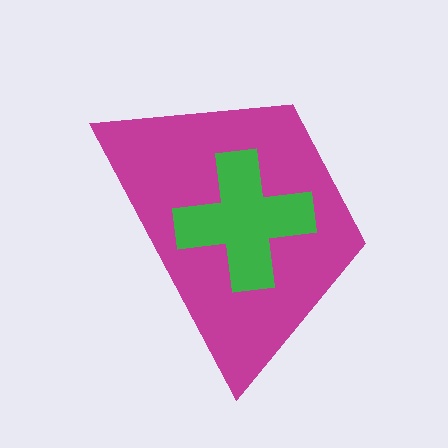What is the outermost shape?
The magenta trapezoid.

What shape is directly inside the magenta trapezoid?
The green cross.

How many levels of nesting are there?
2.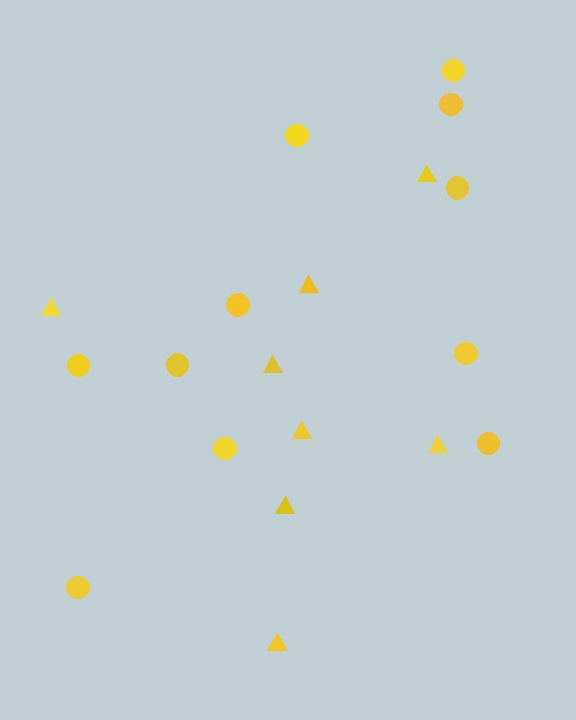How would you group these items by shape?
There are 2 groups: one group of circles (11) and one group of triangles (8).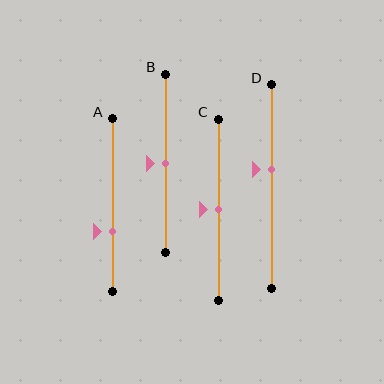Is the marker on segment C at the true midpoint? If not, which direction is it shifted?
Yes, the marker on segment C is at the true midpoint.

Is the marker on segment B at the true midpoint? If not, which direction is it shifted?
Yes, the marker on segment B is at the true midpoint.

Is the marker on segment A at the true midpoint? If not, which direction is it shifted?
No, the marker on segment A is shifted downward by about 15% of the segment length.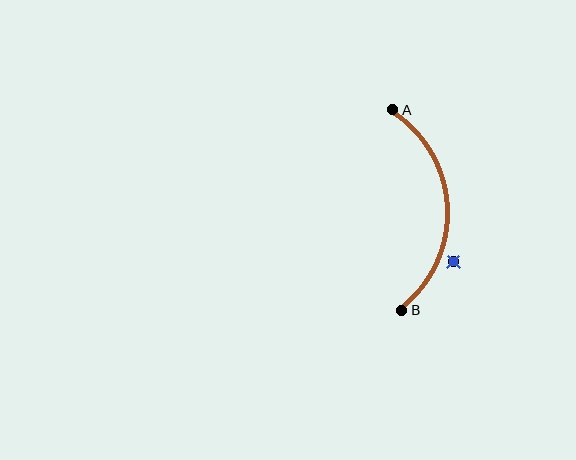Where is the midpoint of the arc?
The arc midpoint is the point on the curve farthest from the straight line joining A and B. It sits to the right of that line.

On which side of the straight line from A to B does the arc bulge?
The arc bulges to the right of the straight line connecting A and B.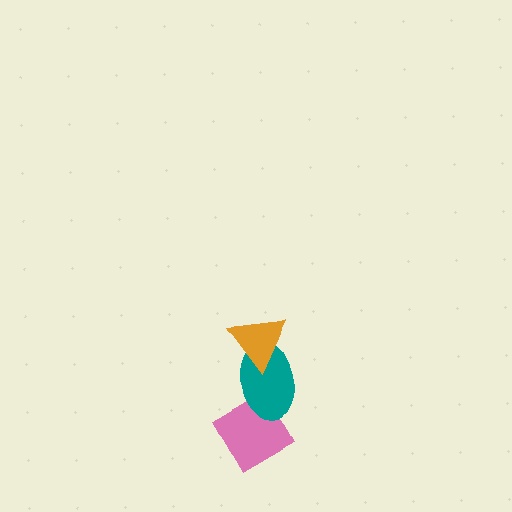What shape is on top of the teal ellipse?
The orange triangle is on top of the teal ellipse.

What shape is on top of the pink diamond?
The teal ellipse is on top of the pink diamond.